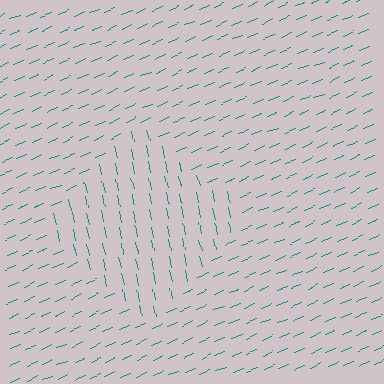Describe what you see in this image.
The image is filled with small teal line segments. A diamond region in the image has lines oriented differently from the surrounding lines, creating a visible texture boundary.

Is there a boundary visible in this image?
Yes, there is a texture boundary formed by a change in line orientation.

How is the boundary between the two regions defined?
The boundary is defined purely by a change in line orientation (approximately 79 degrees difference). All lines are the same color and thickness.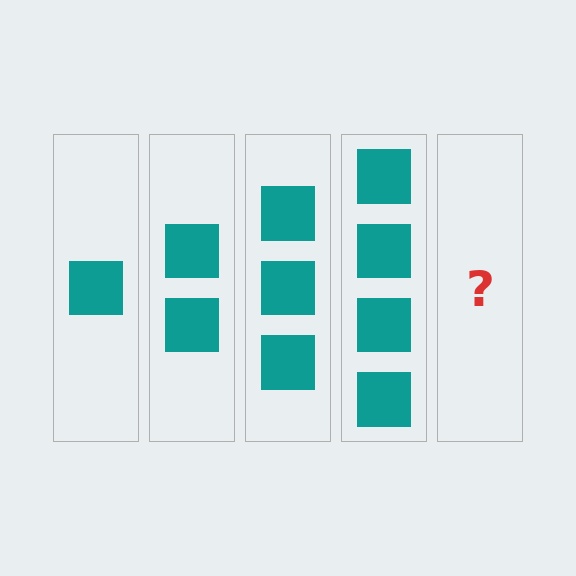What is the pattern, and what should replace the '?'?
The pattern is that each step adds one more square. The '?' should be 5 squares.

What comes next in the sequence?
The next element should be 5 squares.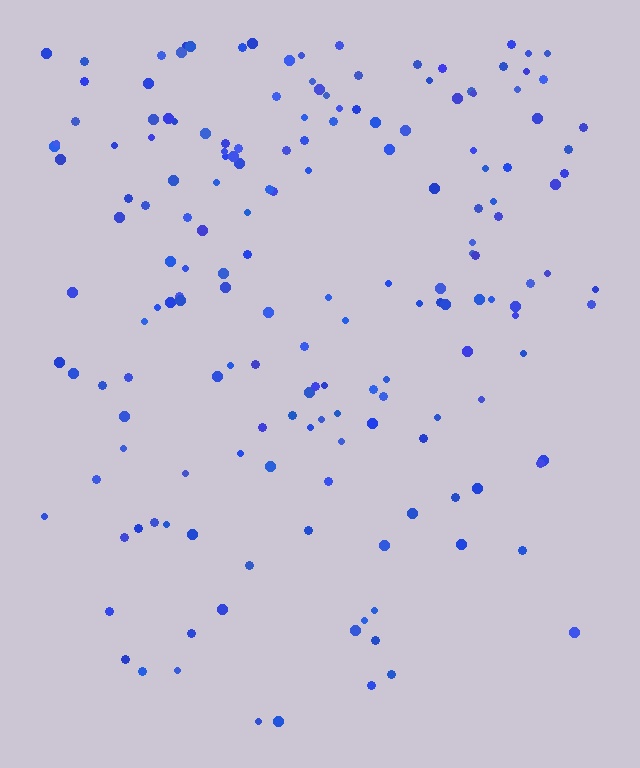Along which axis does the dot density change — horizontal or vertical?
Vertical.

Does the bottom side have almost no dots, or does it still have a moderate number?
Still a moderate number, just noticeably fewer than the top.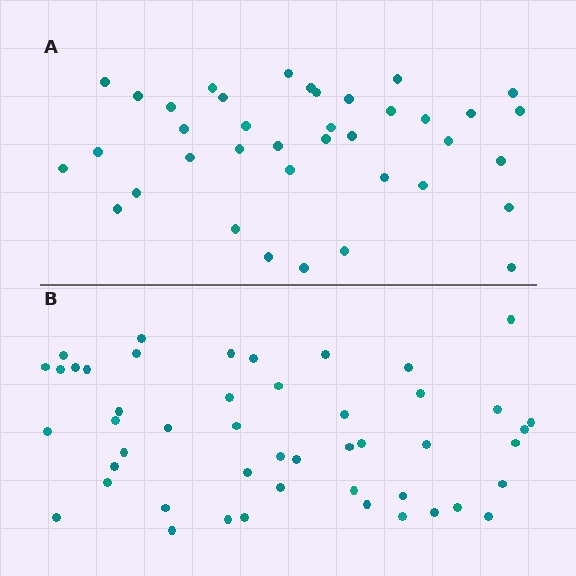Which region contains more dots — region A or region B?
Region B (the bottom region) has more dots.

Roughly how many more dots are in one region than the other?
Region B has roughly 10 or so more dots than region A.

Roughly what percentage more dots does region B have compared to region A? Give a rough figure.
About 25% more.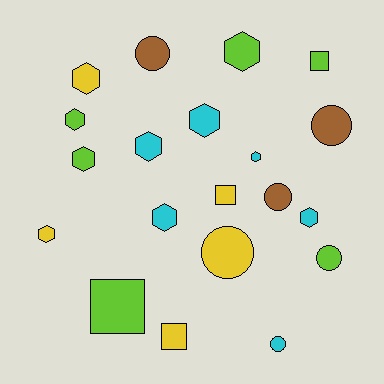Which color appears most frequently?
Cyan, with 6 objects.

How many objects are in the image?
There are 20 objects.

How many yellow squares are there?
There are 2 yellow squares.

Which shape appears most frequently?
Hexagon, with 10 objects.